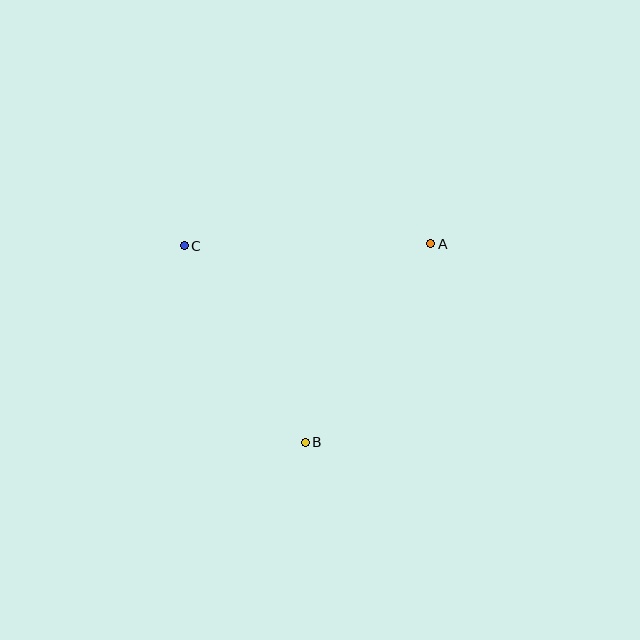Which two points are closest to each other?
Points B and C are closest to each other.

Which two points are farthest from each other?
Points A and C are farthest from each other.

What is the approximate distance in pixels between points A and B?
The distance between A and B is approximately 235 pixels.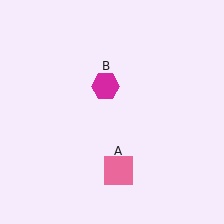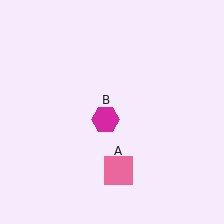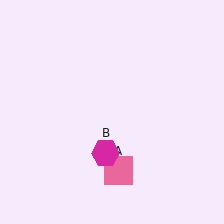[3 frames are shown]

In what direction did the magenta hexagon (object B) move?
The magenta hexagon (object B) moved down.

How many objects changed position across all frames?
1 object changed position: magenta hexagon (object B).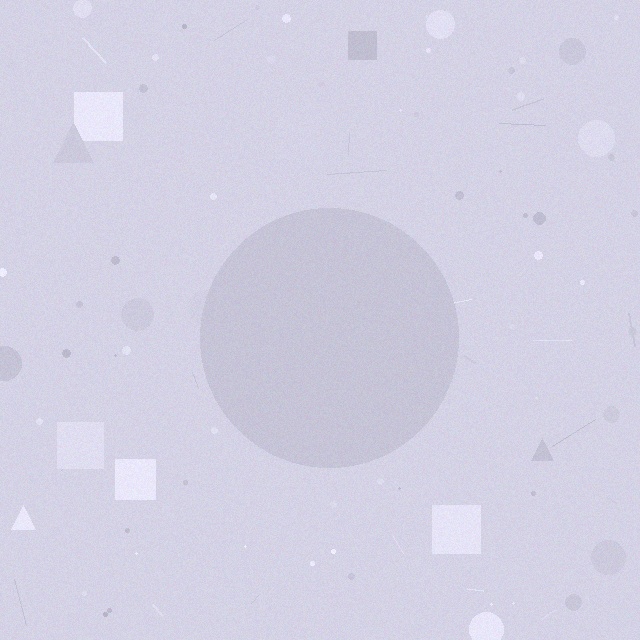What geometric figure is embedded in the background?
A circle is embedded in the background.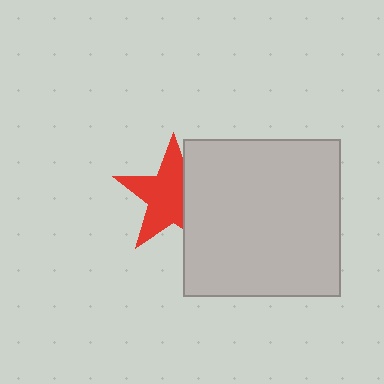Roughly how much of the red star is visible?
Most of it is visible (roughly 67%).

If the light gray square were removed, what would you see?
You would see the complete red star.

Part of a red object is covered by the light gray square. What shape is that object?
It is a star.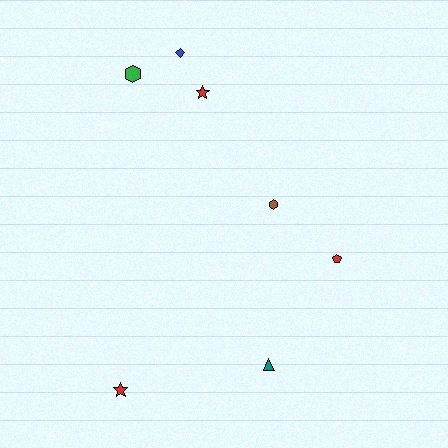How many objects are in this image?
There are 7 objects.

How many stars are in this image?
There are 2 stars.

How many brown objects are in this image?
There is 1 brown object.